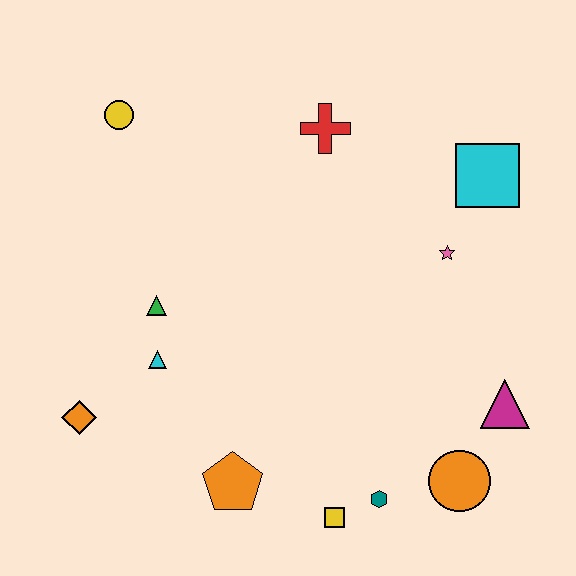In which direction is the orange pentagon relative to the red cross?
The orange pentagon is below the red cross.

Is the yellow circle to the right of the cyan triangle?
No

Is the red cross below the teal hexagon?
No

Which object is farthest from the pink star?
The orange diamond is farthest from the pink star.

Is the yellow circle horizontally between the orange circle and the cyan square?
No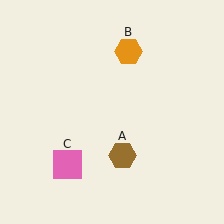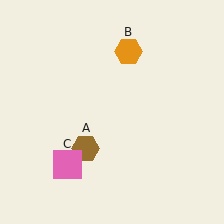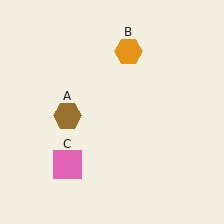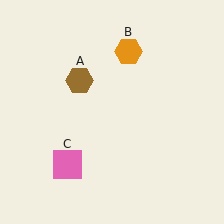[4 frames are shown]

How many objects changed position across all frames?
1 object changed position: brown hexagon (object A).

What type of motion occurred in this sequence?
The brown hexagon (object A) rotated clockwise around the center of the scene.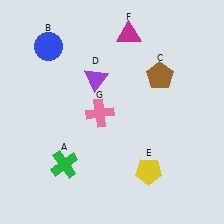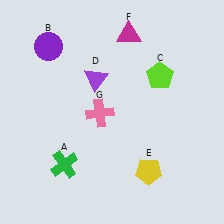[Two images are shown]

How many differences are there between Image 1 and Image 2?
There are 2 differences between the two images.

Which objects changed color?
B changed from blue to purple. C changed from brown to lime.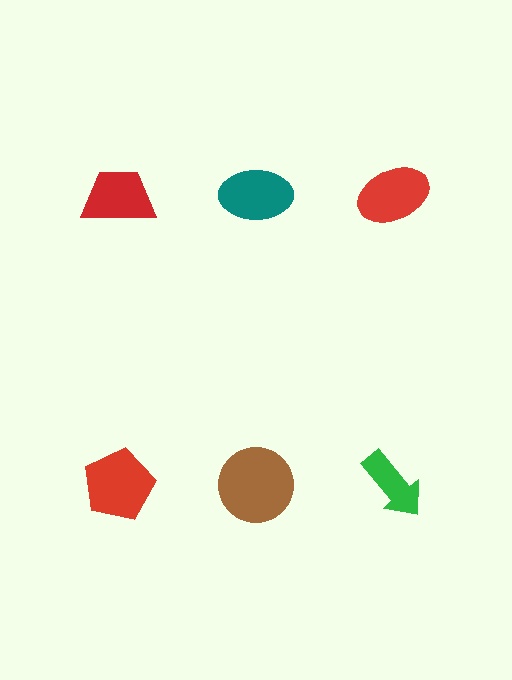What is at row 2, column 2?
A brown circle.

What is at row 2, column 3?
A green arrow.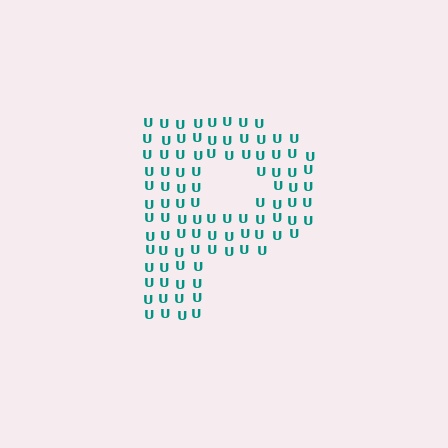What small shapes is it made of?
It is made of small letter U's.